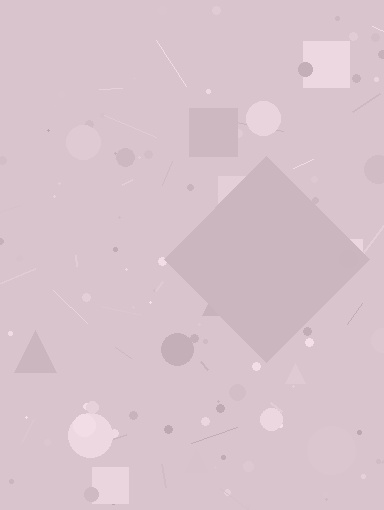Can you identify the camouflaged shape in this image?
The camouflaged shape is a diamond.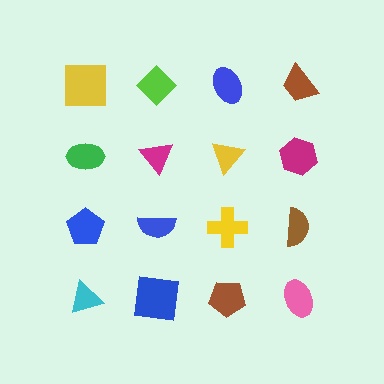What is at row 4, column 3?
A brown pentagon.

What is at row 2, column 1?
A green ellipse.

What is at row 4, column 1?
A cyan triangle.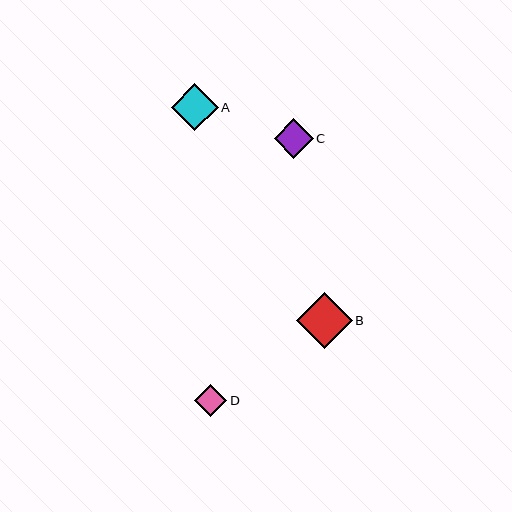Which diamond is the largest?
Diamond B is the largest with a size of approximately 55 pixels.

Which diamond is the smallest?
Diamond D is the smallest with a size of approximately 32 pixels.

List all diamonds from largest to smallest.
From largest to smallest: B, A, C, D.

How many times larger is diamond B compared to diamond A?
Diamond B is approximately 1.2 times the size of diamond A.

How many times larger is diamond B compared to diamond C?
Diamond B is approximately 1.4 times the size of diamond C.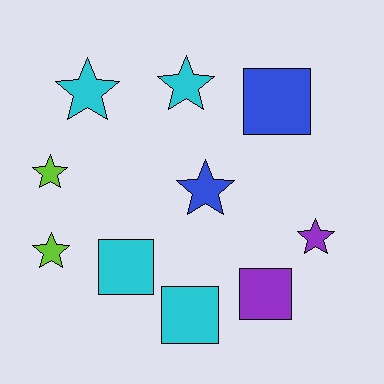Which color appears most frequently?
Cyan, with 4 objects.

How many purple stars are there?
There is 1 purple star.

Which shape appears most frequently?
Star, with 6 objects.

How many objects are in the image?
There are 10 objects.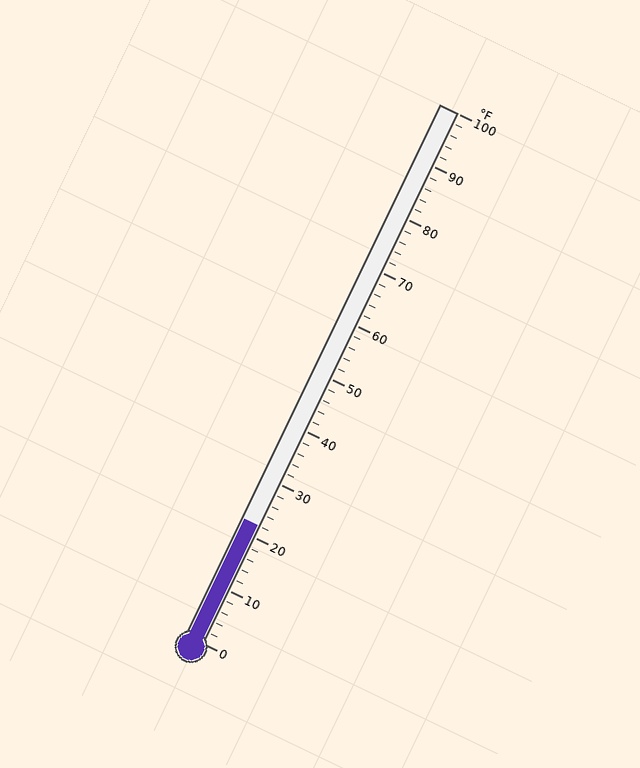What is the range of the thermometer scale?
The thermometer scale ranges from 0°F to 100°F.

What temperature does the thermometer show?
The thermometer shows approximately 22°F.